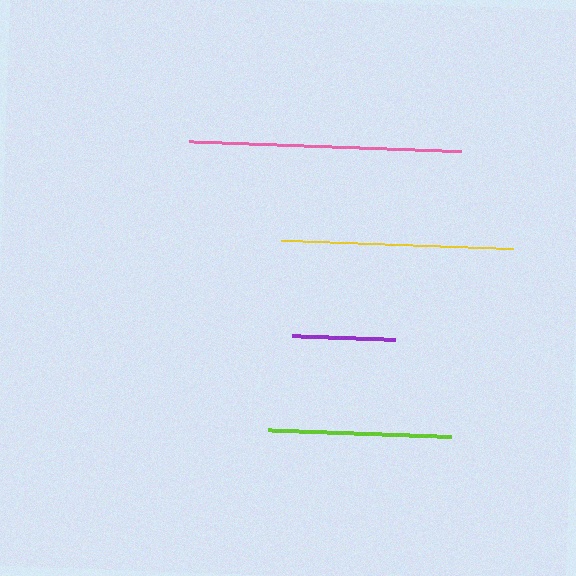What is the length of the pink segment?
The pink segment is approximately 272 pixels long.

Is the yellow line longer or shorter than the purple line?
The yellow line is longer than the purple line.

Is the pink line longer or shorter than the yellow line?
The pink line is longer than the yellow line.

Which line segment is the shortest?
The purple line is the shortest at approximately 103 pixels.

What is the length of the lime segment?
The lime segment is approximately 183 pixels long.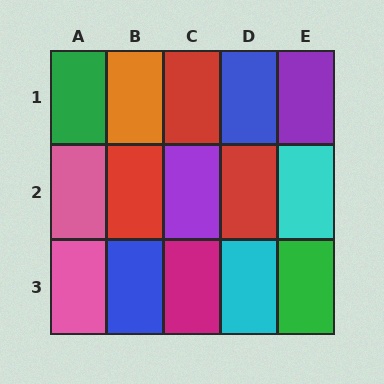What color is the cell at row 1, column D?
Blue.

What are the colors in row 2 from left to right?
Pink, red, purple, red, cyan.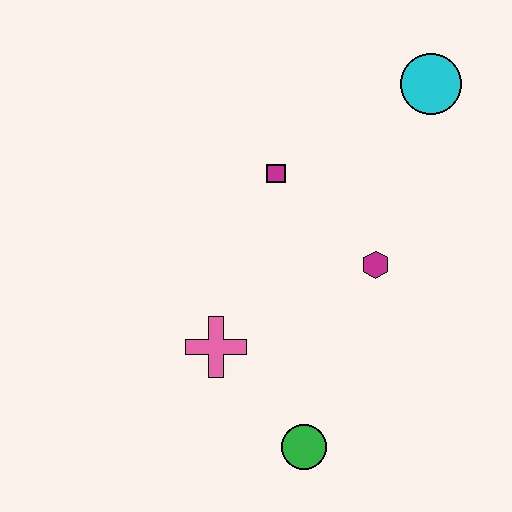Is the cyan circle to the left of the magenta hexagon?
No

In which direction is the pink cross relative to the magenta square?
The pink cross is below the magenta square.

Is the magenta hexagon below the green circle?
No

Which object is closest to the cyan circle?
The magenta square is closest to the cyan circle.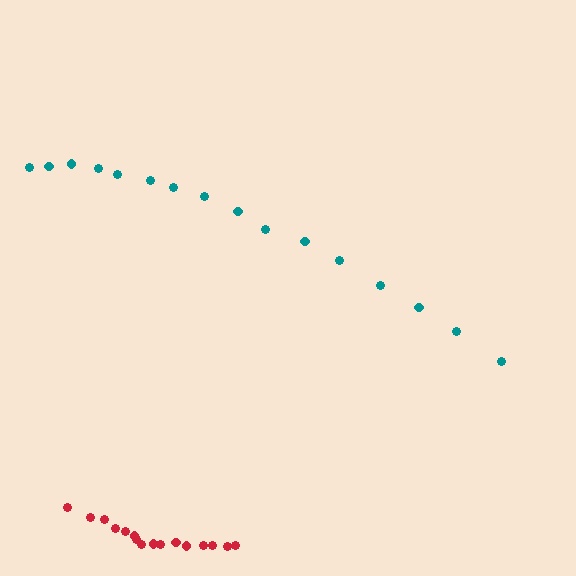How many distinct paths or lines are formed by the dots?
There are 2 distinct paths.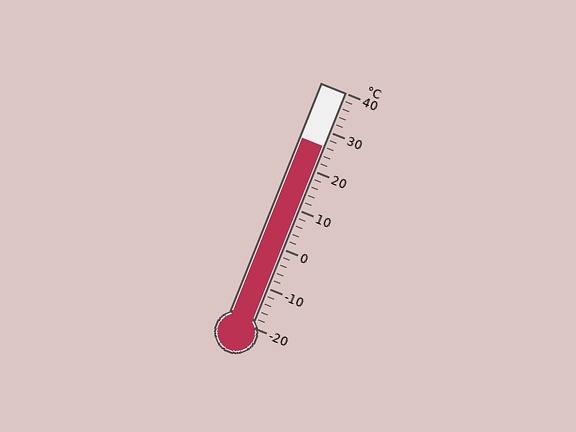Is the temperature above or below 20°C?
The temperature is above 20°C.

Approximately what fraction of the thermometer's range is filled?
The thermometer is filled to approximately 75% of its range.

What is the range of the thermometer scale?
The thermometer scale ranges from -20°C to 40°C.